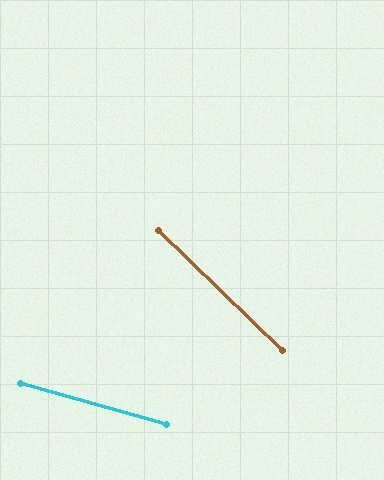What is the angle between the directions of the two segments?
Approximately 28 degrees.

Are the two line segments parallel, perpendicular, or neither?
Neither parallel nor perpendicular — they differ by about 28°.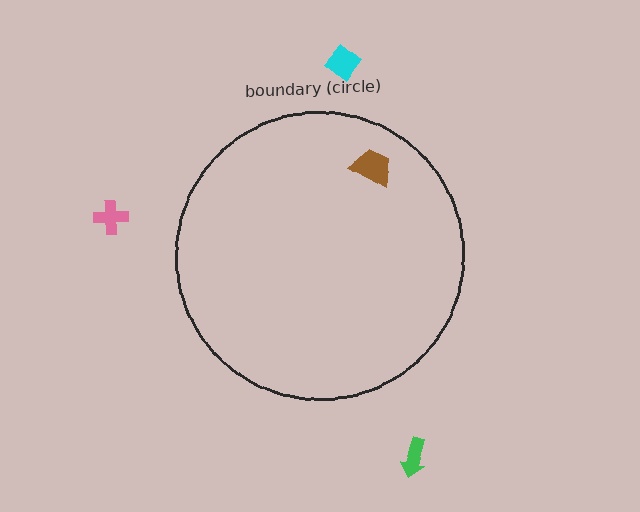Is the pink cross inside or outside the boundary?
Outside.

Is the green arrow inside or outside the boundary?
Outside.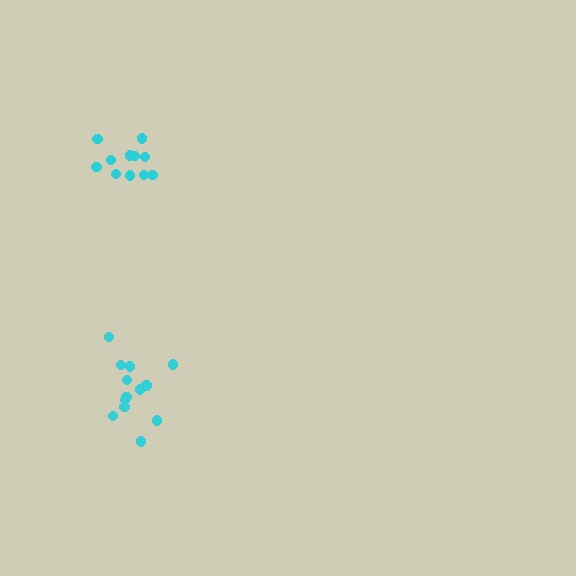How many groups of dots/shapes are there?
There are 2 groups.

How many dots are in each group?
Group 1: 11 dots, Group 2: 13 dots (24 total).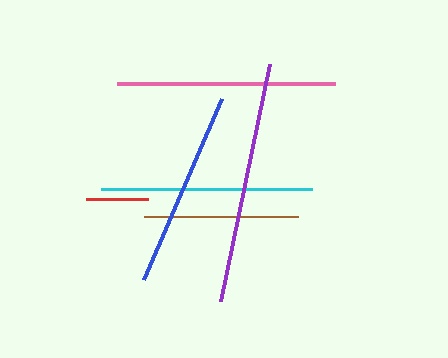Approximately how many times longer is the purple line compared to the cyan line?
The purple line is approximately 1.1 times the length of the cyan line.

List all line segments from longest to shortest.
From longest to shortest: purple, pink, cyan, blue, brown, red.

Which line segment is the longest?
The purple line is the longest at approximately 242 pixels.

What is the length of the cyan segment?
The cyan segment is approximately 211 pixels long.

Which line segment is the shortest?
The red line is the shortest at approximately 63 pixels.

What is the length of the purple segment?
The purple segment is approximately 242 pixels long.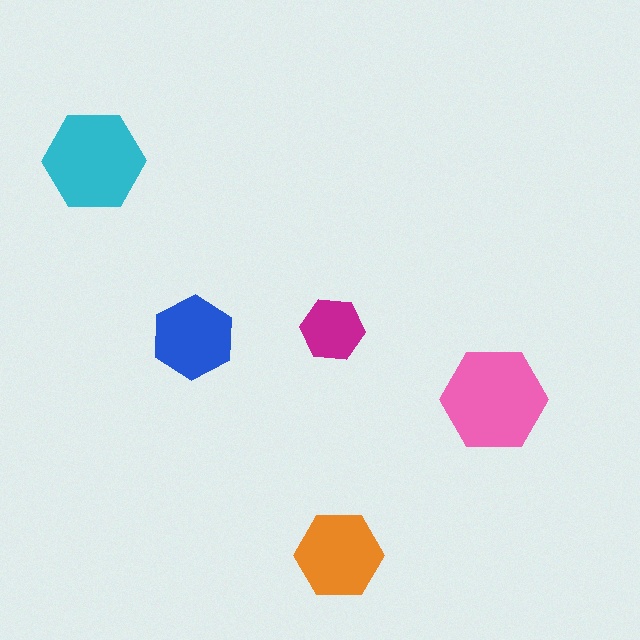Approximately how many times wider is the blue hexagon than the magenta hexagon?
About 1.5 times wider.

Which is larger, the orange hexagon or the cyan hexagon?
The cyan one.